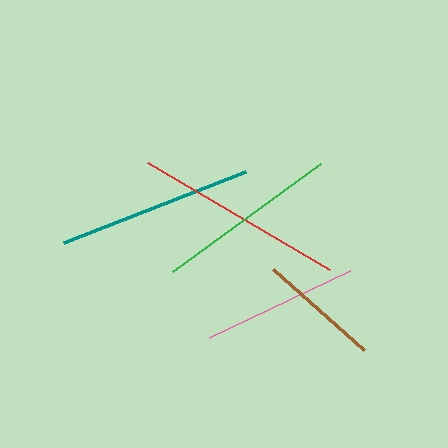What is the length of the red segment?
The red segment is approximately 211 pixels long.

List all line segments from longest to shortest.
From longest to shortest: red, teal, green, pink, brown.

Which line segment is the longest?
The red line is the longest at approximately 211 pixels.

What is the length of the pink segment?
The pink segment is approximately 156 pixels long.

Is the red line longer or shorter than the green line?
The red line is longer than the green line.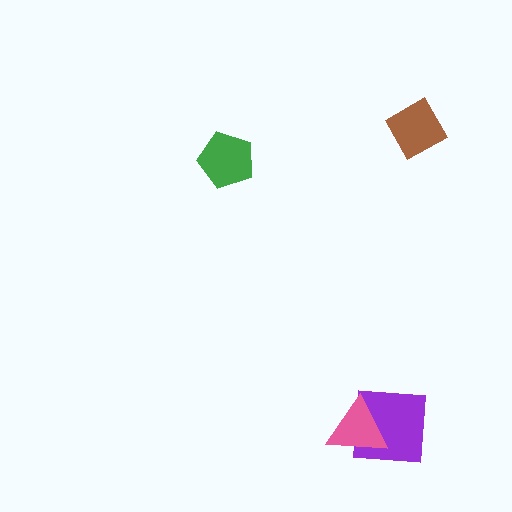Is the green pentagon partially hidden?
No, no other shape covers it.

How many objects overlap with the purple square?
1 object overlaps with the purple square.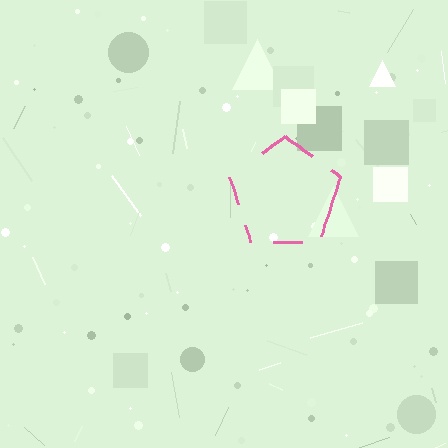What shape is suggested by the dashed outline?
The dashed outline suggests a pentagon.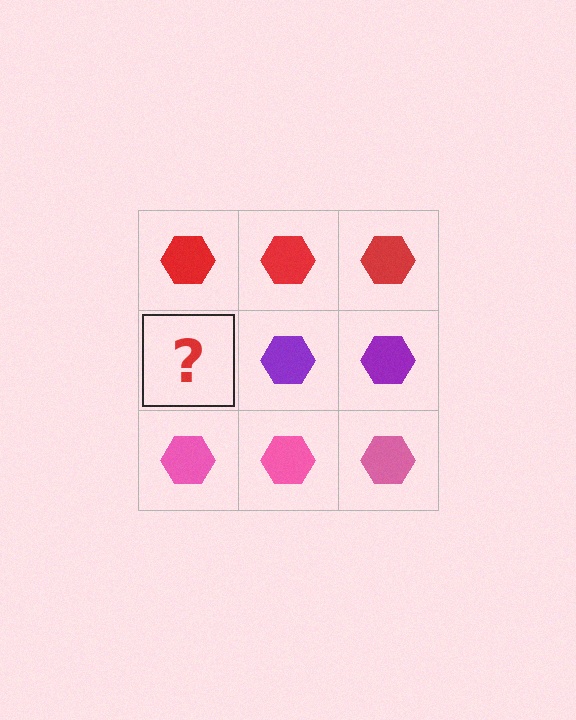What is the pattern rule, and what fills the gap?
The rule is that each row has a consistent color. The gap should be filled with a purple hexagon.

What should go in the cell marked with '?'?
The missing cell should contain a purple hexagon.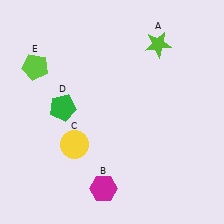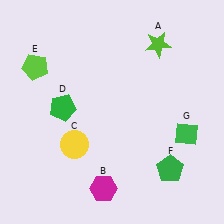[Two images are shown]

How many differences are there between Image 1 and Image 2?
There are 2 differences between the two images.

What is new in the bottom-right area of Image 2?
A green pentagon (F) was added in the bottom-right area of Image 2.